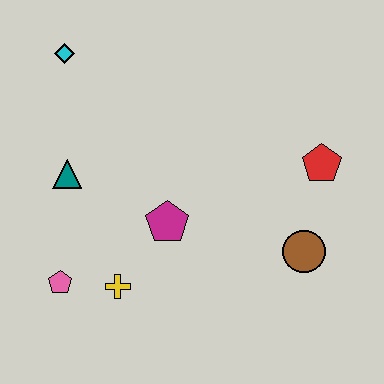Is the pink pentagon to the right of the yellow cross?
No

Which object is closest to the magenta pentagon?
The yellow cross is closest to the magenta pentagon.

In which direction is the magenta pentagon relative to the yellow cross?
The magenta pentagon is above the yellow cross.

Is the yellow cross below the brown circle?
Yes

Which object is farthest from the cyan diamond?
The brown circle is farthest from the cyan diamond.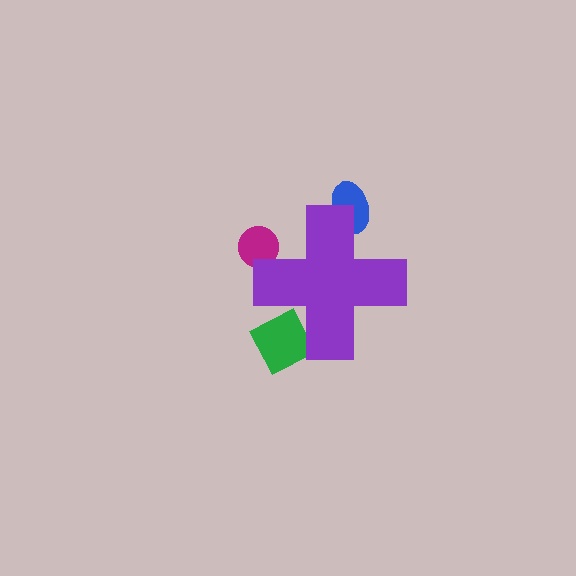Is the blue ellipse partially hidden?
Yes, the blue ellipse is partially hidden behind the purple cross.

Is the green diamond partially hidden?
Yes, the green diamond is partially hidden behind the purple cross.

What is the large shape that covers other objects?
A purple cross.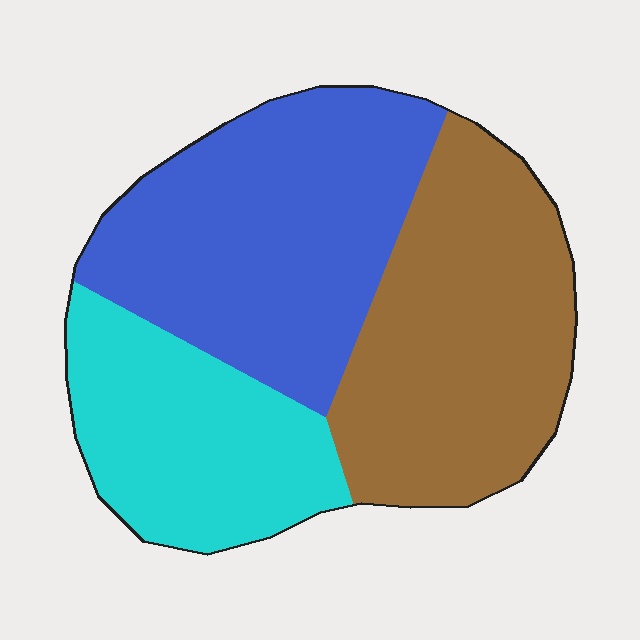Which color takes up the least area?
Cyan, at roughly 25%.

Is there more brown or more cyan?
Brown.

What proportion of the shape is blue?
Blue takes up about three eighths (3/8) of the shape.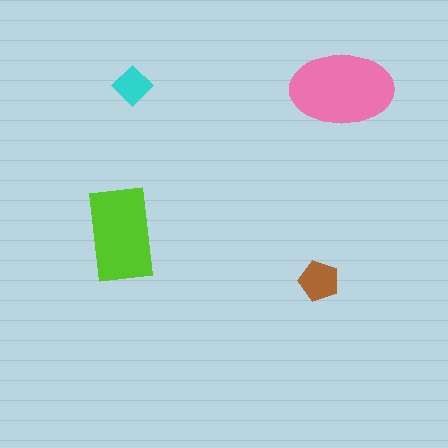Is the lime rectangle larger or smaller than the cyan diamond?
Larger.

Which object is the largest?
The pink ellipse.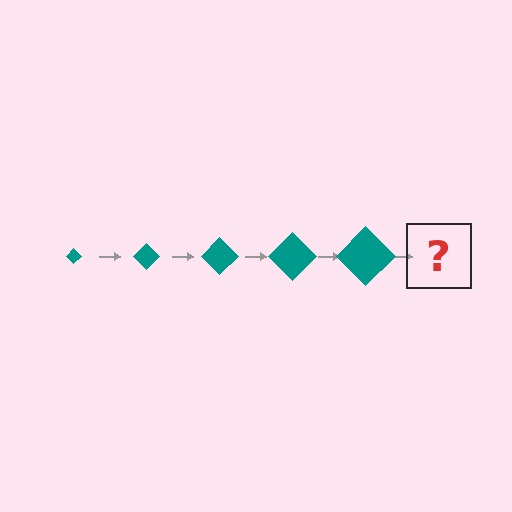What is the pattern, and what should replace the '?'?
The pattern is that the diamond gets progressively larger each step. The '?' should be a teal diamond, larger than the previous one.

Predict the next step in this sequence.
The next step is a teal diamond, larger than the previous one.